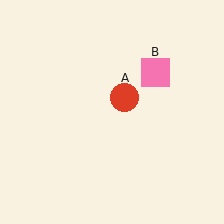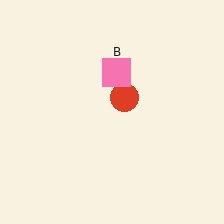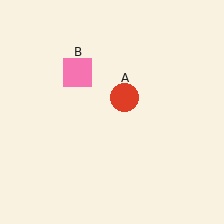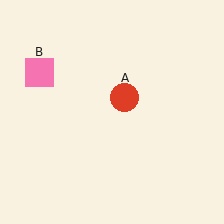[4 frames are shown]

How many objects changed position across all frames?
1 object changed position: pink square (object B).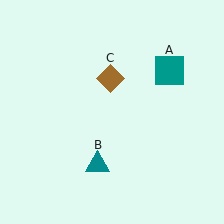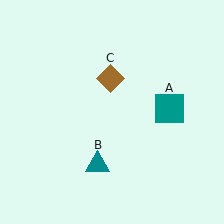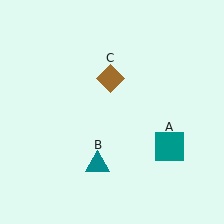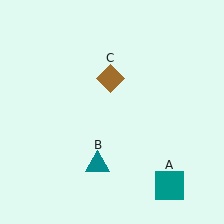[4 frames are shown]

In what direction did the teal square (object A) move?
The teal square (object A) moved down.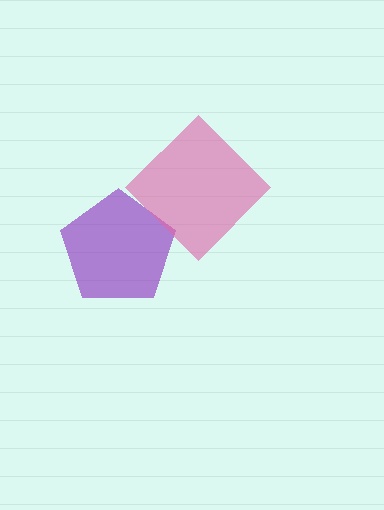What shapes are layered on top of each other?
The layered shapes are: a purple pentagon, a pink diamond.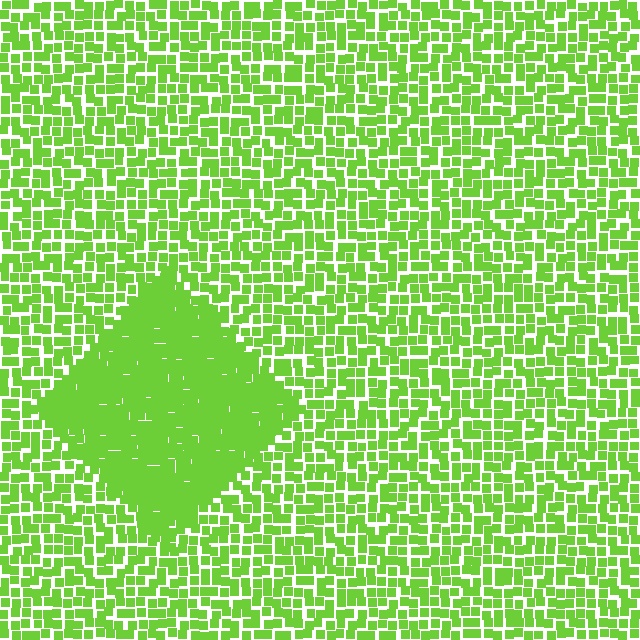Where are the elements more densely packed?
The elements are more densely packed inside the diamond boundary.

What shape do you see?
I see a diamond.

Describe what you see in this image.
The image contains small lime elements arranged at two different densities. A diamond-shaped region is visible where the elements are more densely packed than the surrounding area.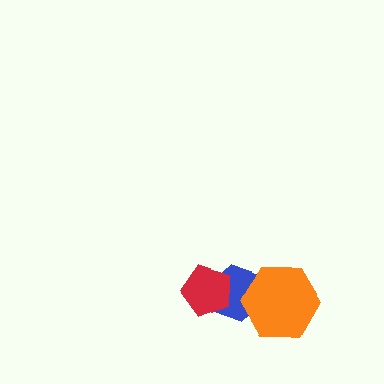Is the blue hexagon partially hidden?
Yes, it is partially covered by another shape.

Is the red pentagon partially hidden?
No, no other shape covers it.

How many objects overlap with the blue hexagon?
2 objects overlap with the blue hexagon.